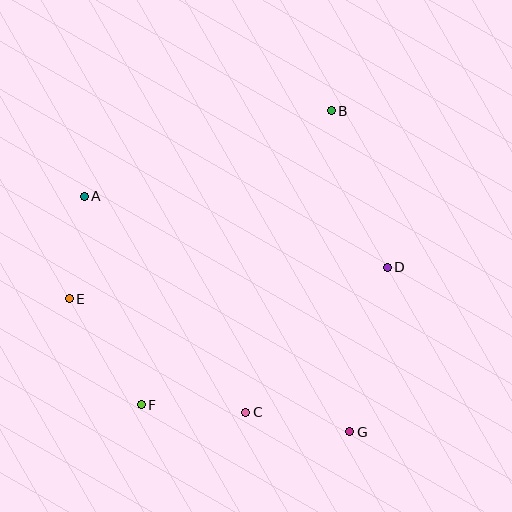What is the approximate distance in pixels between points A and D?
The distance between A and D is approximately 311 pixels.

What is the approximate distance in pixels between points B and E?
The distance between B and E is approximately 322 pixels.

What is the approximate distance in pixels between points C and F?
The distance between C and F is approximately 105 pixels.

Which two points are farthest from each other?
Points A and G are farthest from each other.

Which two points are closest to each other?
Points A and E are closest to each other.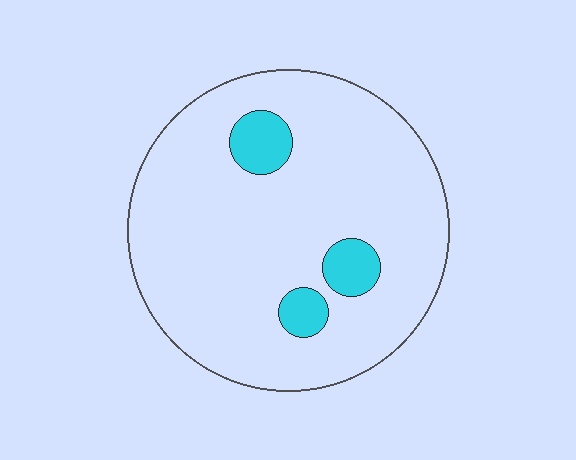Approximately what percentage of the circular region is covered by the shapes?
Approximately 10%.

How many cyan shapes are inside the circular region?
3.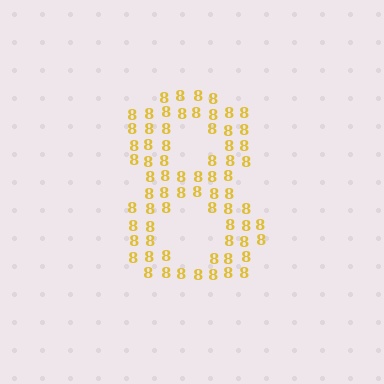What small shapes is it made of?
It is made of small digit 8's.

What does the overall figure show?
The overall figure shows the digit 8.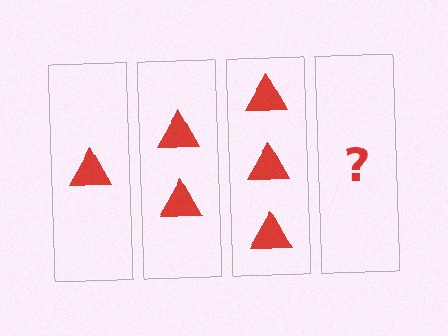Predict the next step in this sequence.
The next step is 4 triangles.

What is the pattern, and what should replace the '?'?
The pattern is that each step adds one more triangle. The '?' should be 4 triangles.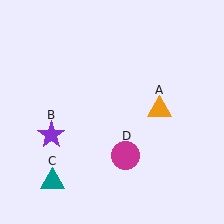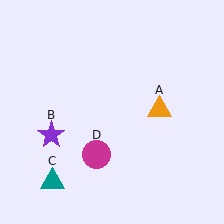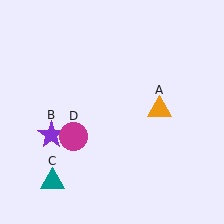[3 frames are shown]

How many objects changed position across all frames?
1 object changed position: magenta circle (object D).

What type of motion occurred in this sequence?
The magenta circle (object D) rotated clockwise around the center of the scene.